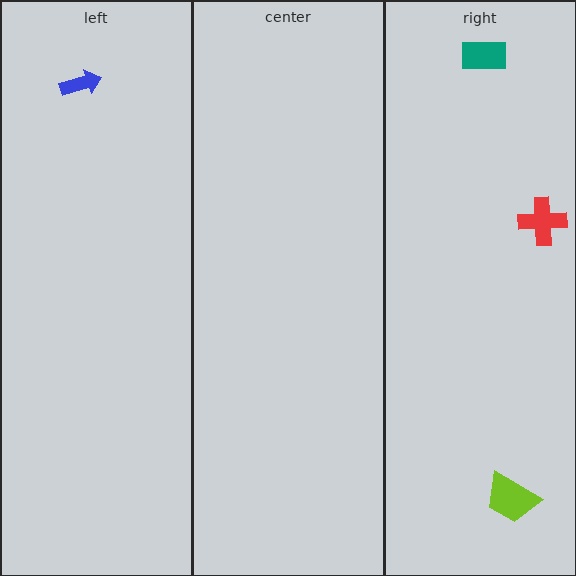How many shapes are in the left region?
1.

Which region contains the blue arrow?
The left region.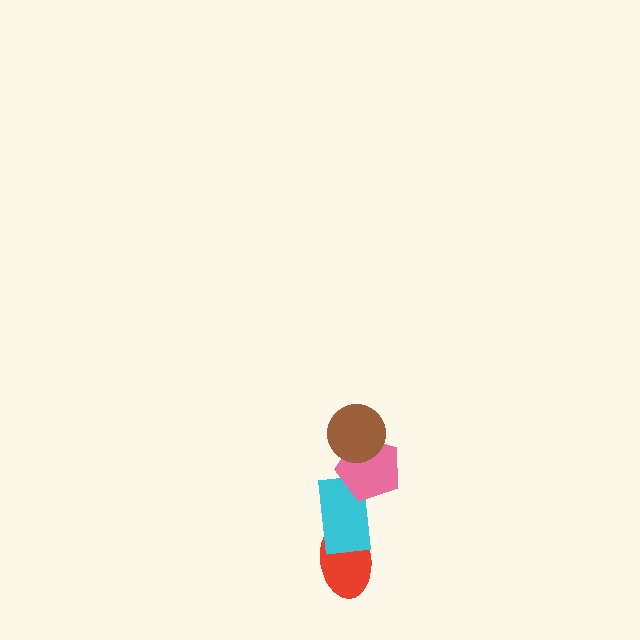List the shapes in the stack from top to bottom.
From top to bottom: the brown circle, the pink pentagon, the cyan rectangle, the red ellipse.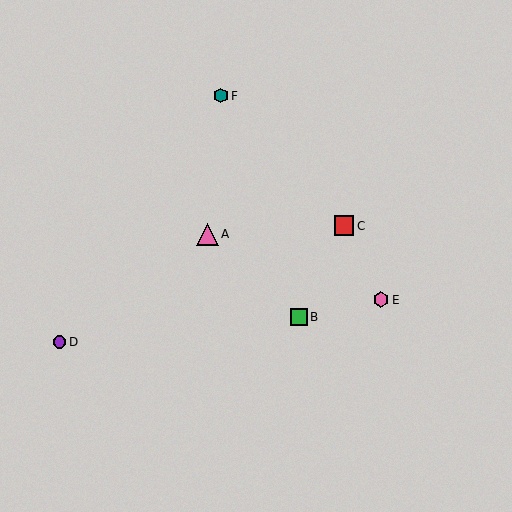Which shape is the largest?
The pink triangle (labeled A) is the largest.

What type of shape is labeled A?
Shape A is a pink triangle.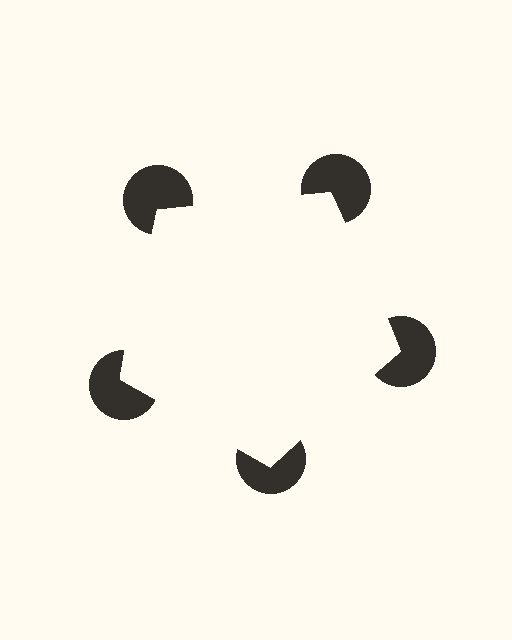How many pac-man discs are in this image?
There are 5 — one at each vertex of the illusory pentagon.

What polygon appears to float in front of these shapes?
An illusory pentagon — its edges are inferred from the aligned wedge cuts in the pac-man discs, not physically drawn.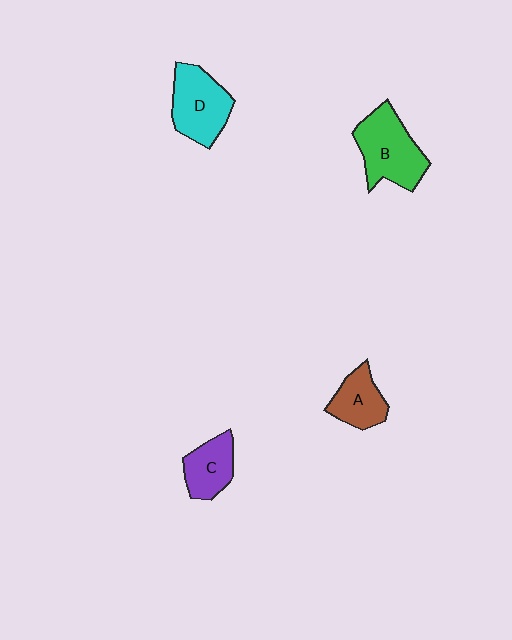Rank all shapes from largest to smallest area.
From largest to smallest: B (green), D (cyan), C (purple), A (brown).